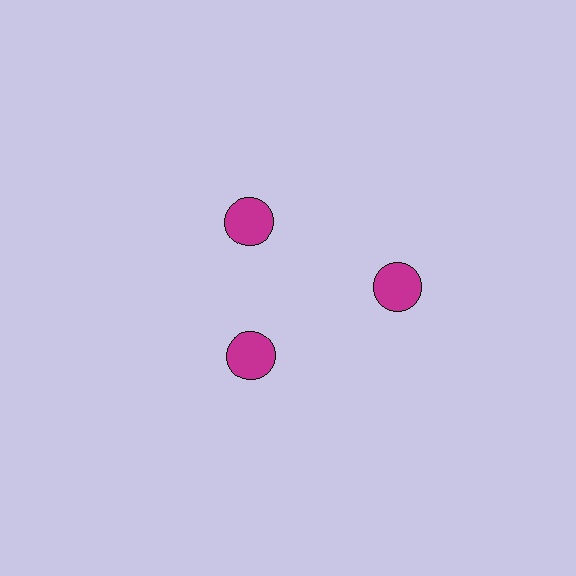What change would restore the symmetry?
The symmetry would be restored by moving it inward, back onto the ring so that all 3 circles sit at equal angles and equal distance from the center.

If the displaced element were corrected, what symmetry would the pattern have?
It would have 3-fold rotational symmetry — the pattern would map onto itself every 120 degrees.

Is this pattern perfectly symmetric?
No. The 3 magenta circles are arranged in a ring, but one element near the 3 o'clock position is pushed outward from the center, breaking the 3-fold rotational symmetry.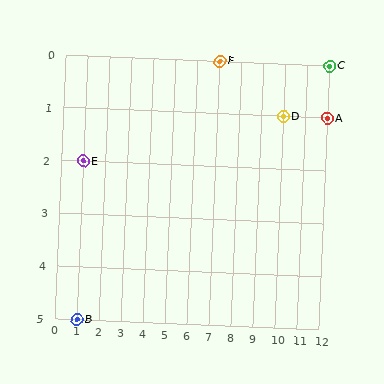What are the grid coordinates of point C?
Point C is at grid coordinates (12, 0).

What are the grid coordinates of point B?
Point B is at grid coordinates (1, 5).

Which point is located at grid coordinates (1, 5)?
Point B is at (1, 5).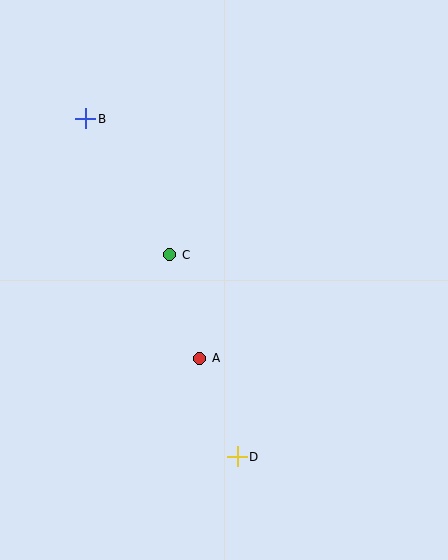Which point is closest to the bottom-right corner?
Point D is closest to the bottom-right corner.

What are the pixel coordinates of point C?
Point C is at (170, 255).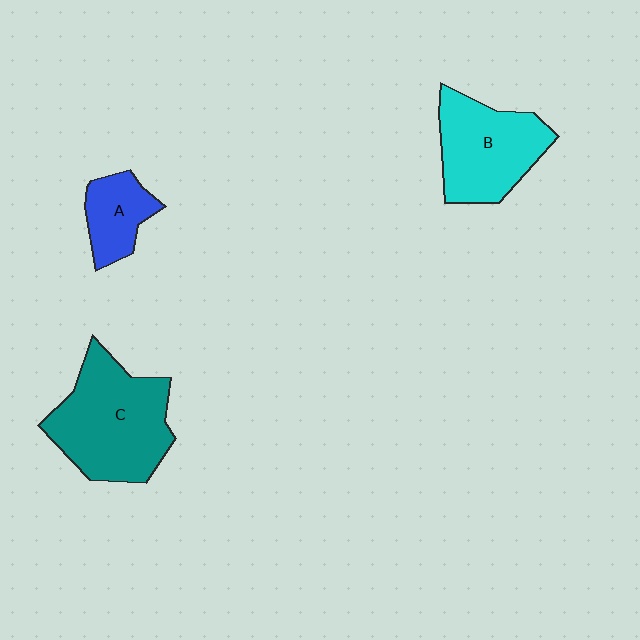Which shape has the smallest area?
Shape A (blue).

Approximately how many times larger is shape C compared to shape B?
Approximately 1.3 times.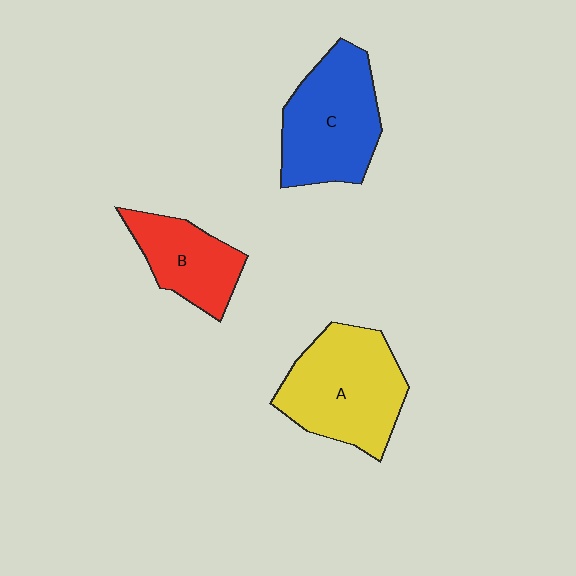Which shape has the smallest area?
Shape B (red).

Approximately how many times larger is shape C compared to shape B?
Approximately 1.5 times.